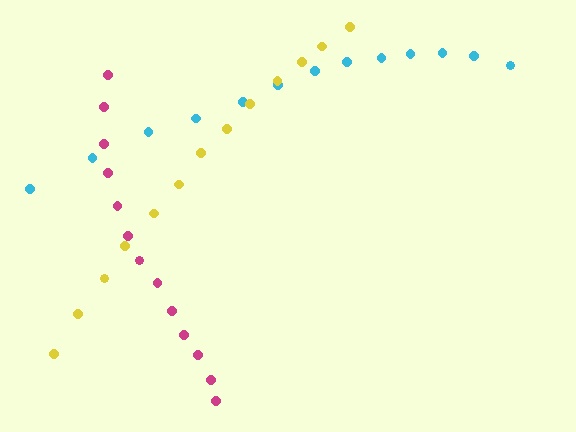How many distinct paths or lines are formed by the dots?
There are 3 distinct paths.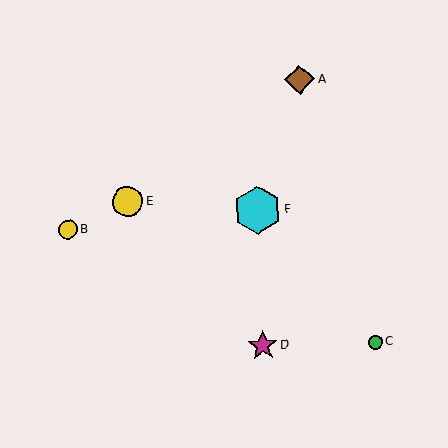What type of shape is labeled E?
Shape E is a yellow circle.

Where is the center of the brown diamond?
The center of the brown diamond is at (300, 80).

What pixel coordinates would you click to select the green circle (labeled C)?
Click at (376, 342) to select the green circle C.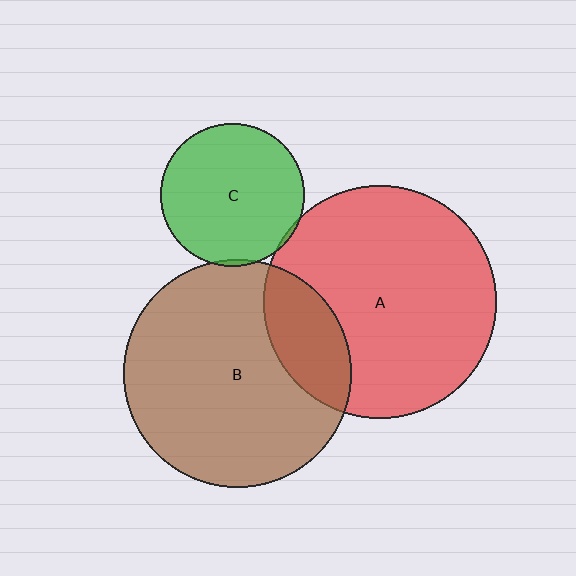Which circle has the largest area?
Circle A (red).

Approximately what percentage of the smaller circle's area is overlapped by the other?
Approximately 20%.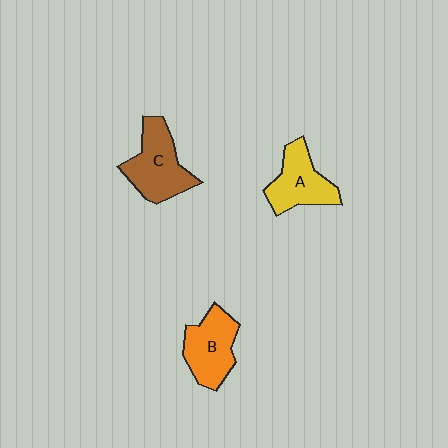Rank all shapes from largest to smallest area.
From largest to smallest: C (brown), B (orange), A (yellow).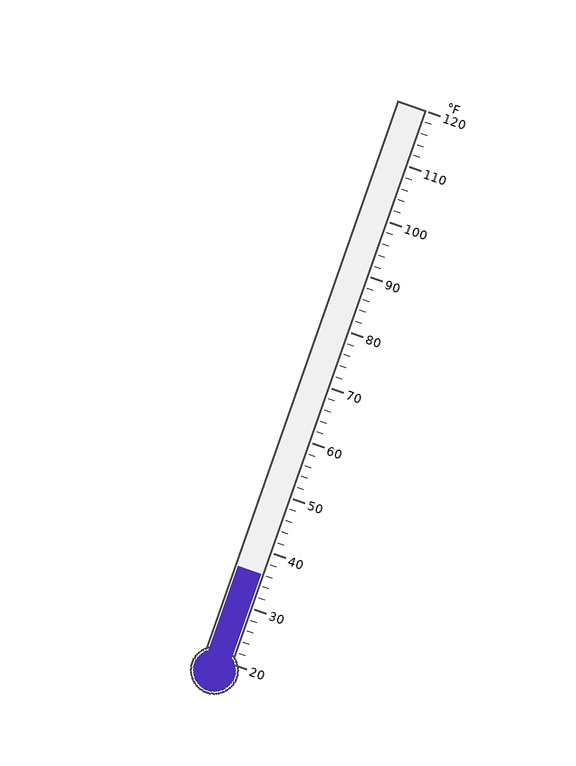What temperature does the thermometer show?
The thermometer shows approximately 36°F.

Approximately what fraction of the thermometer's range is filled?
The thermometer is filled to approximately 15% of its range.